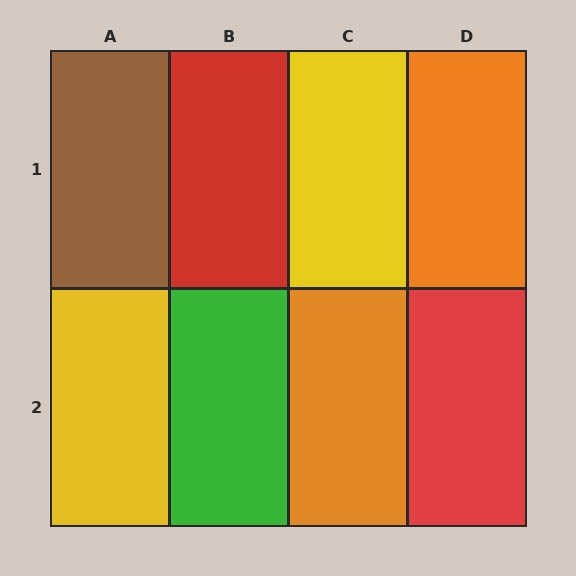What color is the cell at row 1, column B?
Red.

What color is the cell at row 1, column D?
Orange.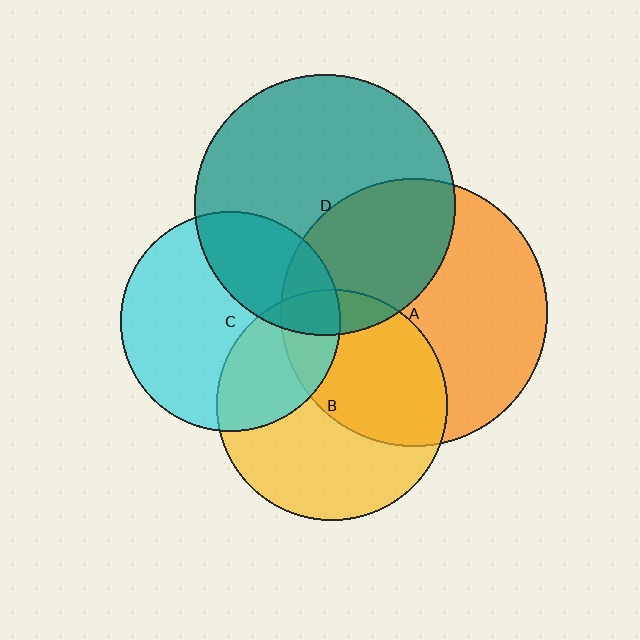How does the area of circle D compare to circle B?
Approximately 1.3 times.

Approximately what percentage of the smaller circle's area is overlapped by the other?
Approximately 30%.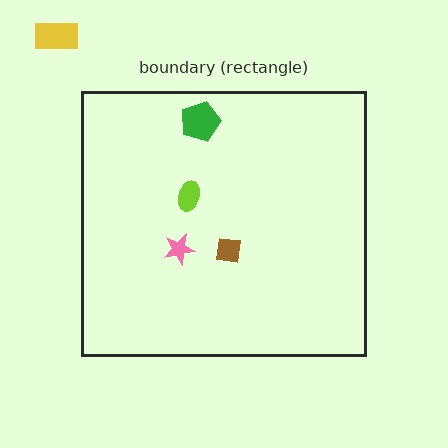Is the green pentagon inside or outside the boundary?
Inside.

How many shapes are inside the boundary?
4 inside, 1 outside.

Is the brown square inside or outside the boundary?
Inside.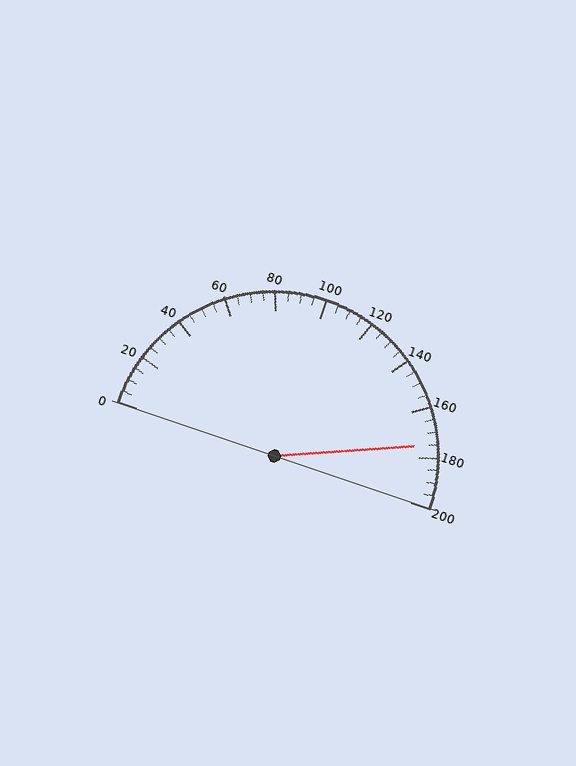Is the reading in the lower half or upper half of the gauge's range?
The reading is in the upper half of the range (0 to 200).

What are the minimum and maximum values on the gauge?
The gauge ranges from 0 to 200.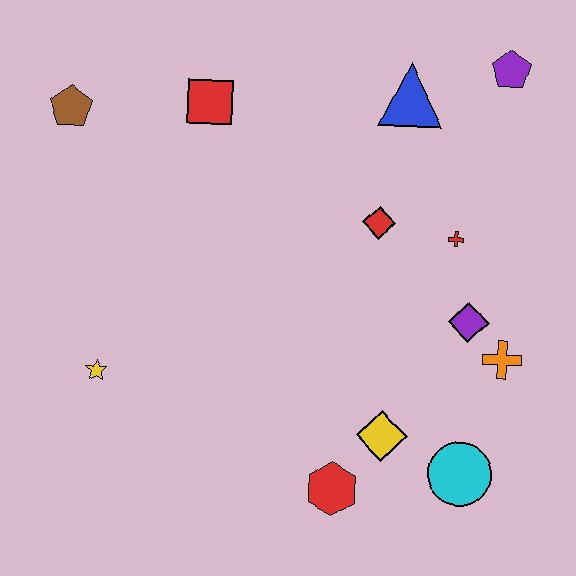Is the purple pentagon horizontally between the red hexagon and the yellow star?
No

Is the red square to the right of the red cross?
No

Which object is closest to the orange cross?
The purple diamond is closest to the orange cross.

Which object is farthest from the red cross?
The brown pentagon is farthest from the red cross.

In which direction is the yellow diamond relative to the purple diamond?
The yellow diamond is below the purple diamond.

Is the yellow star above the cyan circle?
Yes